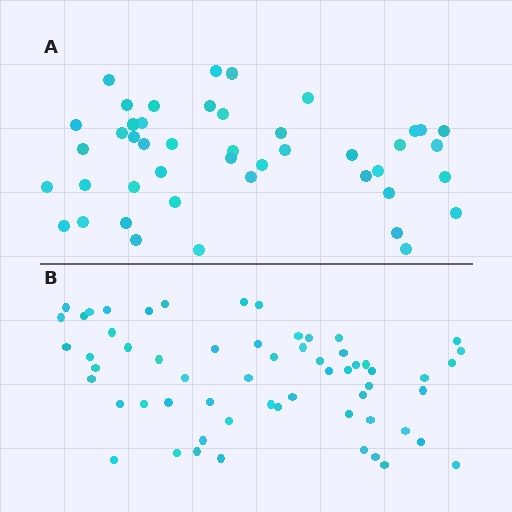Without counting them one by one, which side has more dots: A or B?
Region B (the bottom region) has more dots.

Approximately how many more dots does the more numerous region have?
Region B has approximately 15 more dots than region A.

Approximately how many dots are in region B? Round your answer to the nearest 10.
About 60 dots.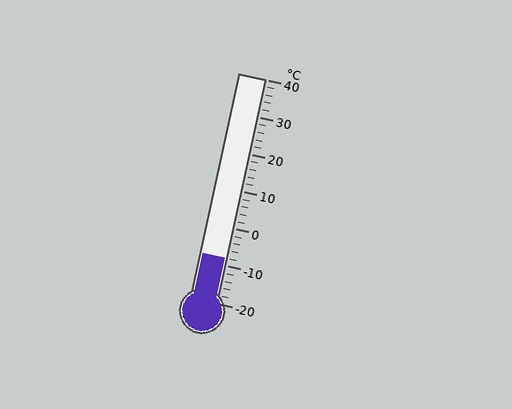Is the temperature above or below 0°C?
The temperature is below 0°C.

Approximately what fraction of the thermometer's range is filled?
The thermometer is filled to approximately 20% of its range.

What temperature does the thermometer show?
The thermometer shows approximately -8°C.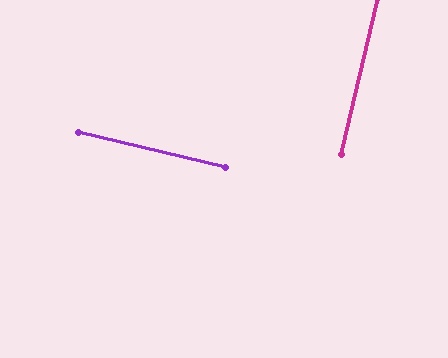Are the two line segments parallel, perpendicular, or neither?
Perpendicular — they meet at approximately 90°.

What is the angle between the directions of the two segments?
Approximately 90 degrees.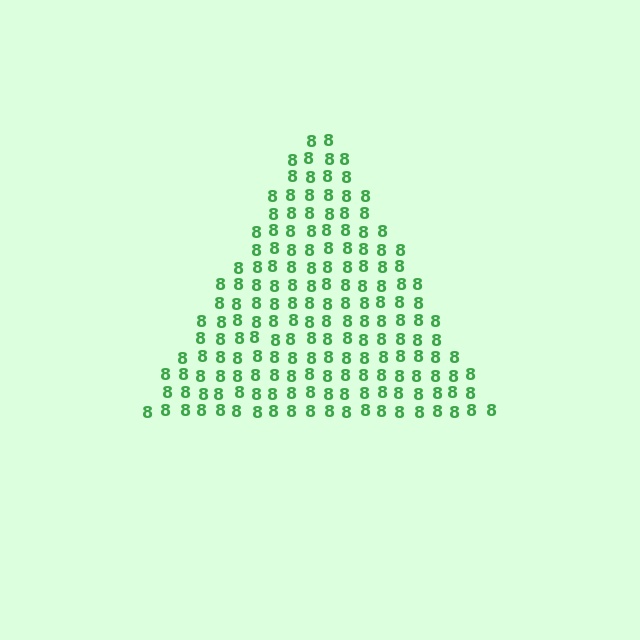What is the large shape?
The large shape is a triangle.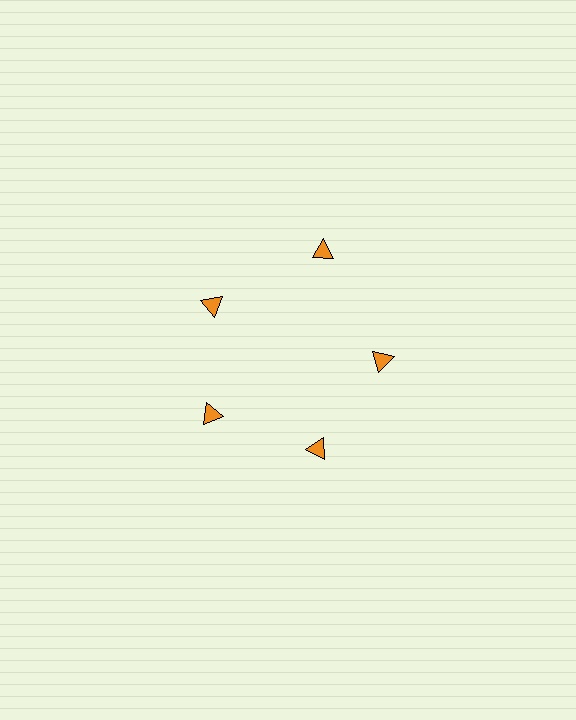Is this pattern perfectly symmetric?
No. The 5 orange triangles are arranged in a ring, but one element near the 1 o'clock position is pushed outward from the center, breaking the 5-fold rotational symmetry.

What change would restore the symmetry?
The symmetry would be restored by moving it inward, back onto the ring so that all 5 triangles sit at equal angles and equal distance from the center.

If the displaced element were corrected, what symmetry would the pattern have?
It would have 5-fold rotational symmetry — the pattern would map onto itself every 72 degrees.